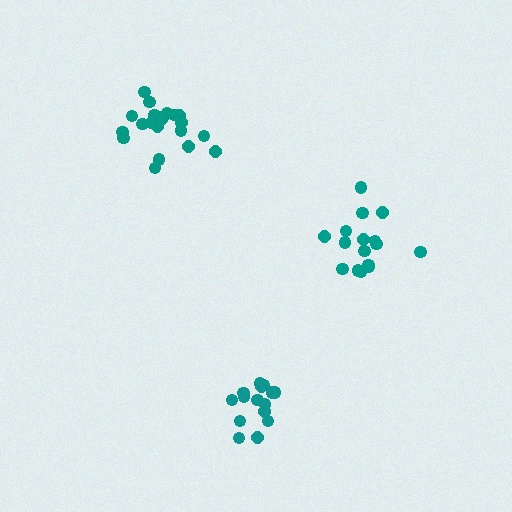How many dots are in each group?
Group 1: 15 dots, Group 2: 21 dots, Group 3: 16 dots (52 total).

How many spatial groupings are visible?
There are 3 spatial groupings.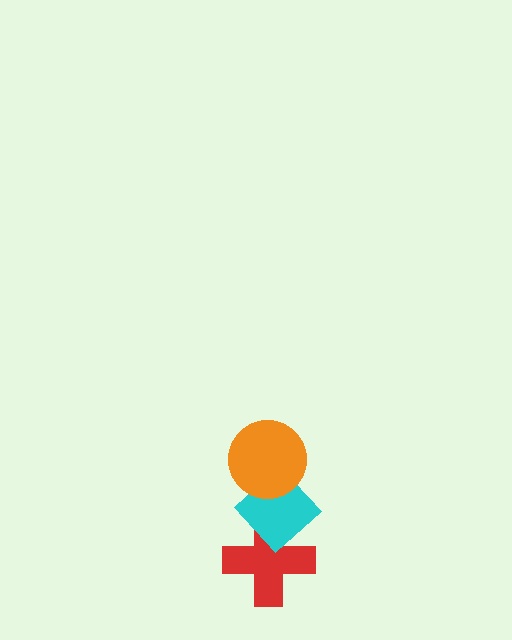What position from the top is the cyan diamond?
The cyan diamond is 2nd from the top.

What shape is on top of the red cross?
The cyan diamond is on top of the red cross.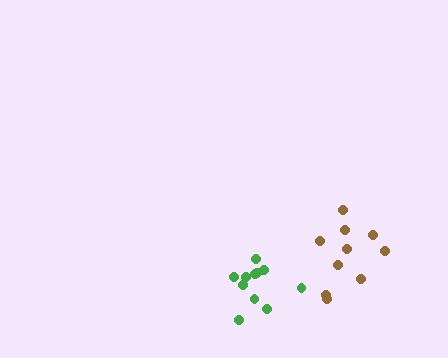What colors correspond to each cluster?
The clusters are colored: brown, green.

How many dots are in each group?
Group 1: 10 dots, Group 2: 11 dots (21 total).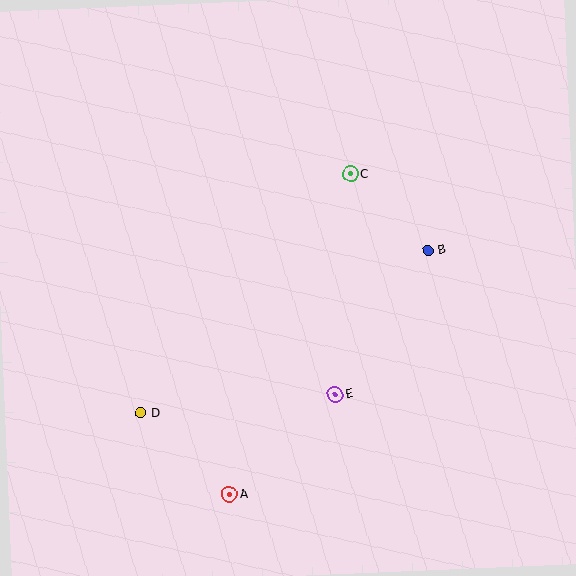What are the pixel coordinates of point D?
Point D is at (141, 413).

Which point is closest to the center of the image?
Point E at (335, 394) is closest to the center.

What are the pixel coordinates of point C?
Point C is at (351, 174).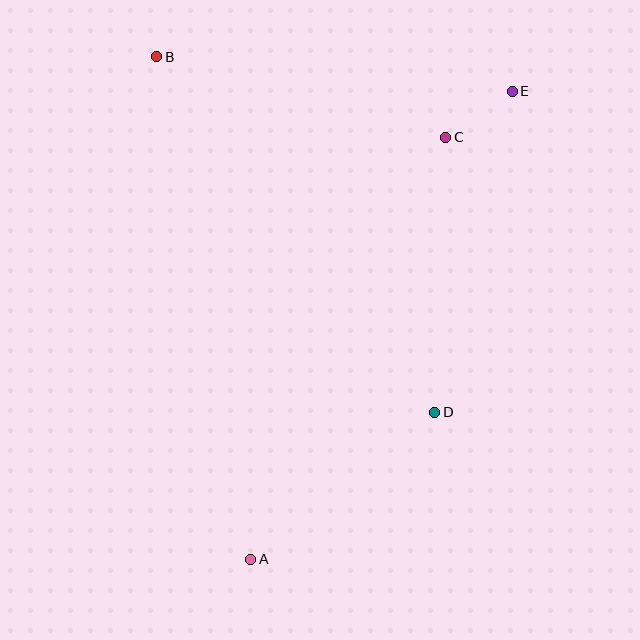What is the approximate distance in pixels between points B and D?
The distance between B and D is approximately 451 pixels.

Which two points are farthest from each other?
Points A and E are farthest from each other.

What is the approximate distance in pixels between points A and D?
The distance between A and D is approximately 236 pixels.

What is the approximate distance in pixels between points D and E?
The distance between D and E is approximately 330 pixels.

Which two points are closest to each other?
Points C and E are closest to each other.